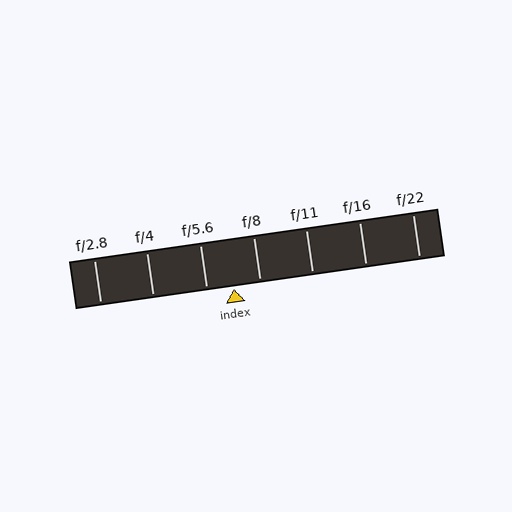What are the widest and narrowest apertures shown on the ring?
The widest aperture shown is f/2.8 and the narrowest is f/22.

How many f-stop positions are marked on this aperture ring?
There are 7 f-stop positions marked.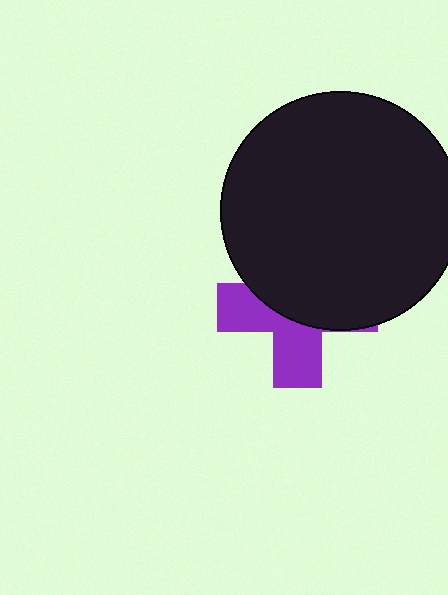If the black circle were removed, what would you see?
You would see the complete purple cross.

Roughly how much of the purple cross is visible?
A small part of it is visible (roughly 42%).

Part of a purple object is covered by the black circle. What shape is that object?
It is a cross.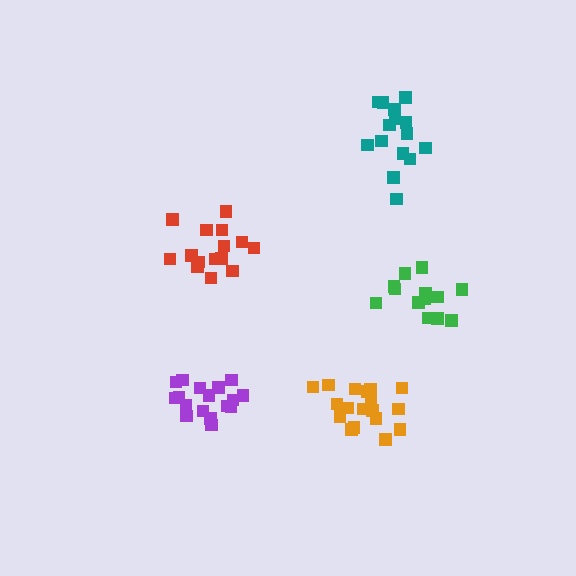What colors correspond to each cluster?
The clusters are colored: teal, red, orange, green, purple.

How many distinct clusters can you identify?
There are 5 distinct clusters.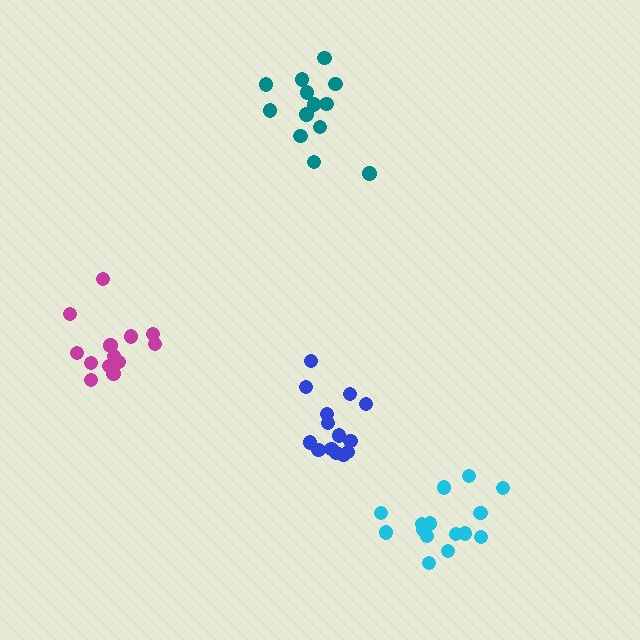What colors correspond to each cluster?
The clusters are colored: cyan, blue, teal, magenta.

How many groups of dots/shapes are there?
There are 4 groups.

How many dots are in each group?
Group 1: 15 dots, Group 2: 14 dots, Group 3: 13 dots, Group 4: 13 dots (55 total).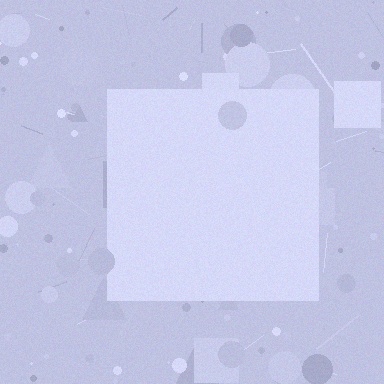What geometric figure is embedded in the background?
A square is embedded in the background.